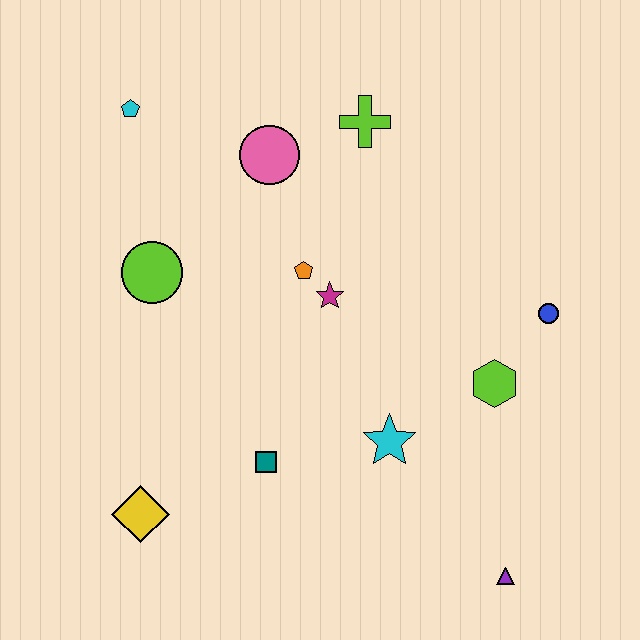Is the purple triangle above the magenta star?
No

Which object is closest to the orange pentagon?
The magenta star is closest to the orange pentagon.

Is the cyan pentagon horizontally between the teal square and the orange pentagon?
No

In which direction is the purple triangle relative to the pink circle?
The purple triangle is below the pink circle.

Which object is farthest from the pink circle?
The purple triangle is farthest from the pink circle.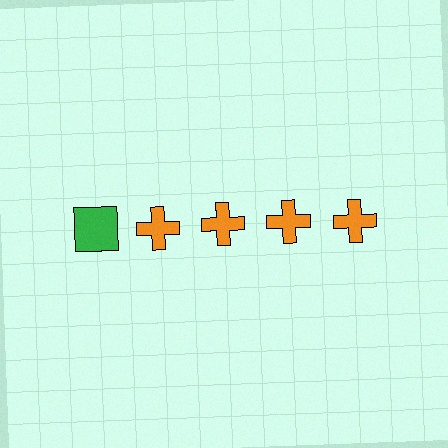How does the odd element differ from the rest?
It differs in both color (green instead of orange) and shape (square instead of cross).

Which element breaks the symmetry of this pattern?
The green square in the top row, leftmost column breaks the symmetry. All other shapes are orange crosses.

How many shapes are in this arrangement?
There are 5 shapes arranged in a grid pattern.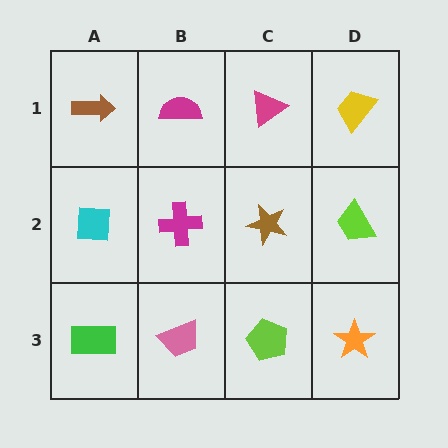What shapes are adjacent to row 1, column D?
A lime trapezoid (row 2, column D), a magenta triangle (row 1, column C).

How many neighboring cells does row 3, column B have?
3.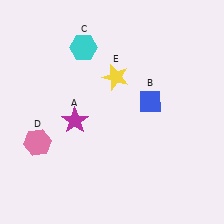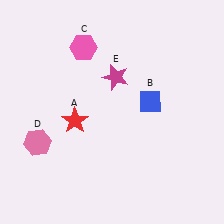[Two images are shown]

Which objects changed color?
A changed from magenta to red. C changed from cyan to pink. E changed from yellow to magenta.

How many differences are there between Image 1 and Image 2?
There are 3 differences between the two images.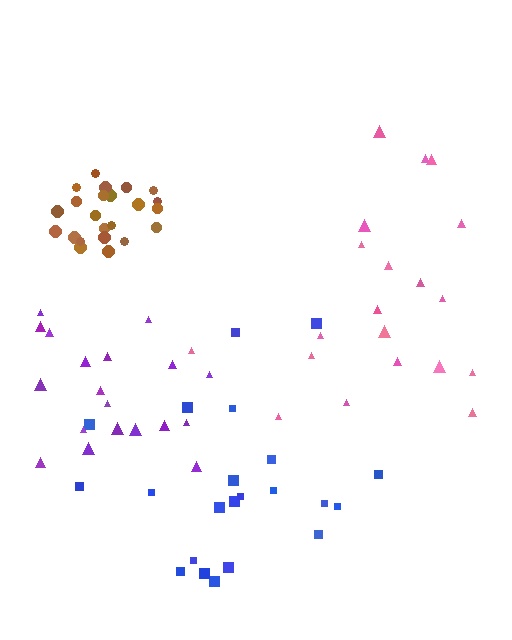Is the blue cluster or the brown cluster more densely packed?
Brown.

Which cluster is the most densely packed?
Brown.